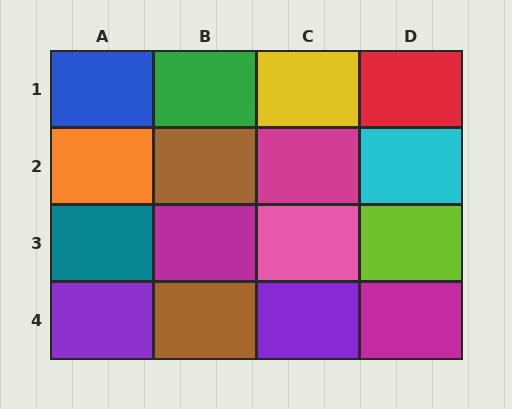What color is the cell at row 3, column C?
Pink.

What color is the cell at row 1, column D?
Red.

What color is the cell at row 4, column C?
Purple.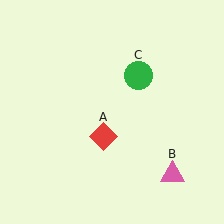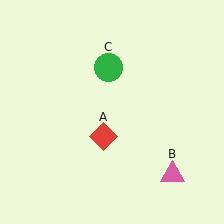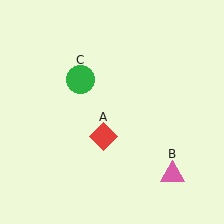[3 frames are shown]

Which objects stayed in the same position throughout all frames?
Red diamond (object A) and pink triangle (object B) remained stationary.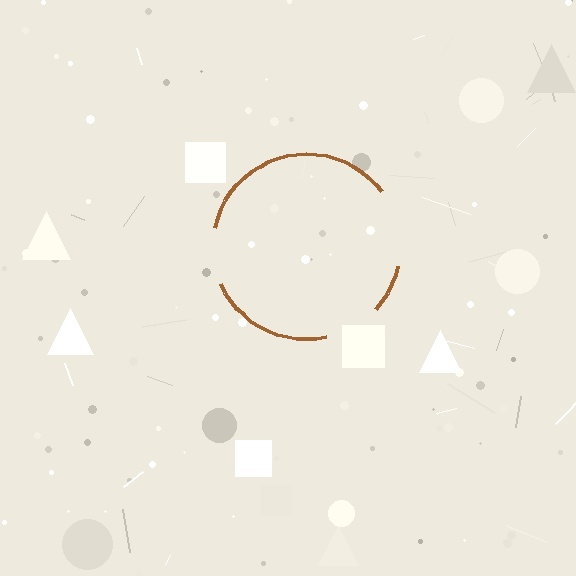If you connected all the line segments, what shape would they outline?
They would outline a circle.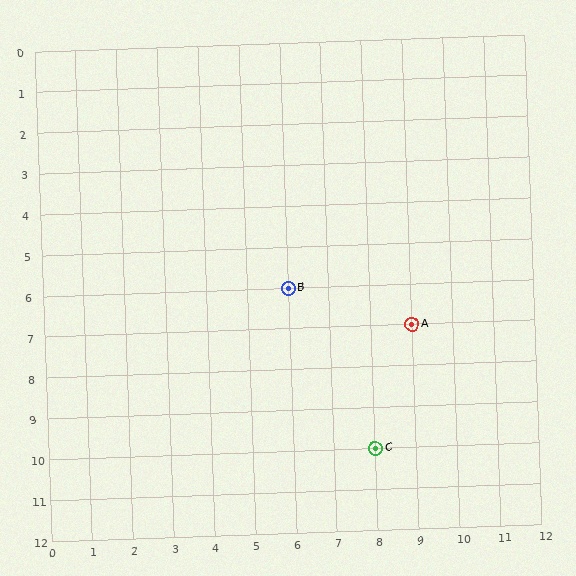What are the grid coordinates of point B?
Point B is at grid coordinates (6, 6).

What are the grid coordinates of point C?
Point C is at grid coordinates (8, 10).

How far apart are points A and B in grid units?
Points A and B are 3 columns and 1 row apart (about 3.2 grid units diagonally).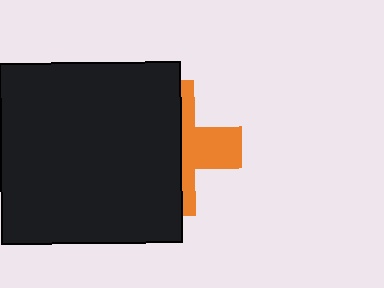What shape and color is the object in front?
The object in front is a black square.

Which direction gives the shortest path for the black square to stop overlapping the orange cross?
Moving left gives the shortest separation.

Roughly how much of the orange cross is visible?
A small part of it is visible (roughly 40%).